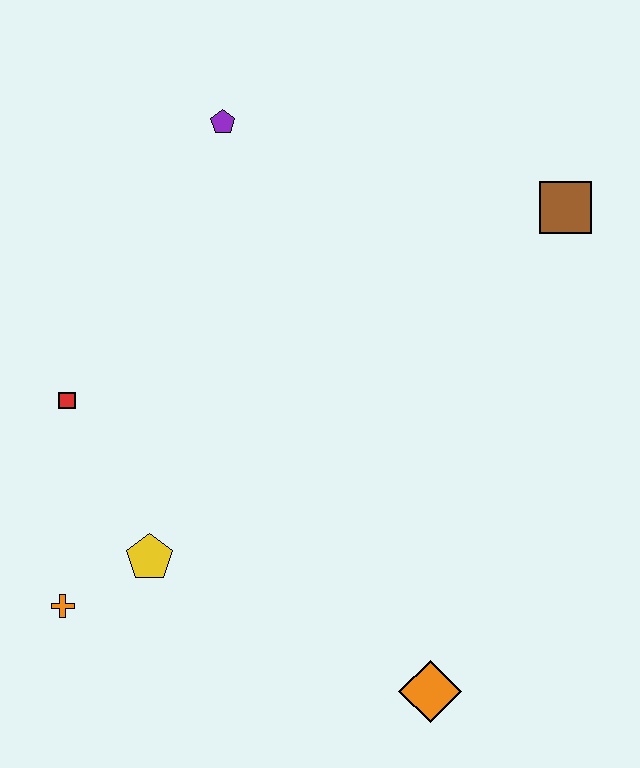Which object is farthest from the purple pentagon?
The orange diamond is farthest from the purple pentagon.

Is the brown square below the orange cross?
No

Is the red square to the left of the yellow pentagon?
Yes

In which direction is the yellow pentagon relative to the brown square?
The yellow pentagon is to the left of the brown square.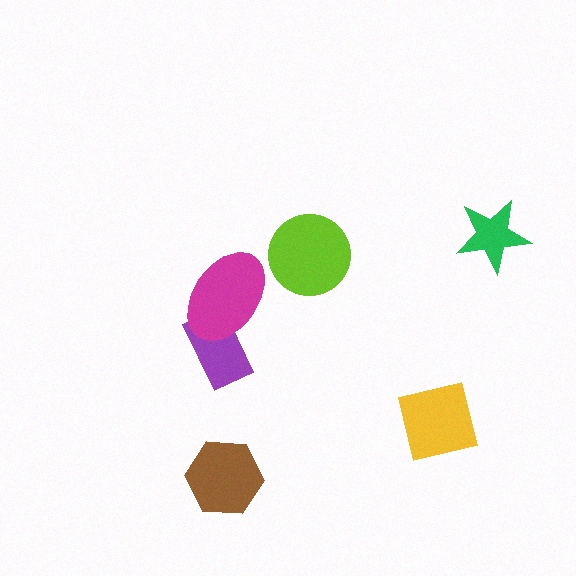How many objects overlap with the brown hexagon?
0 objects overlap with the brown hexagon.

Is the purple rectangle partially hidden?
Yes, it is partially covered by another shape.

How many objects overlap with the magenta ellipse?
1 object overlaps with the magenta ellipse.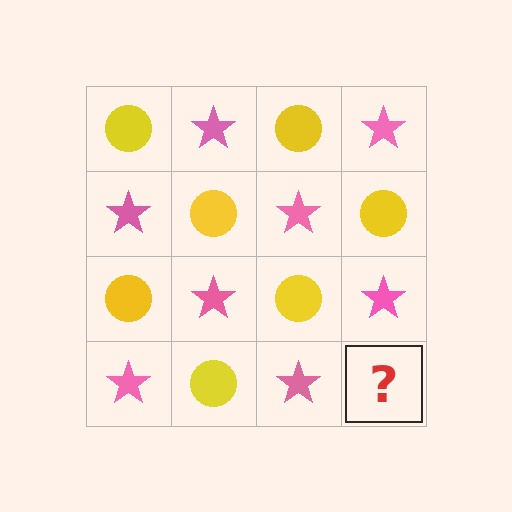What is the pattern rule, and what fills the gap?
The rule is that it alternates yellow circle and pink star in a checkerboard pattern. The gap should be filled with a yellow circle.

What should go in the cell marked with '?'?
The missing cell should contain a yellow circle.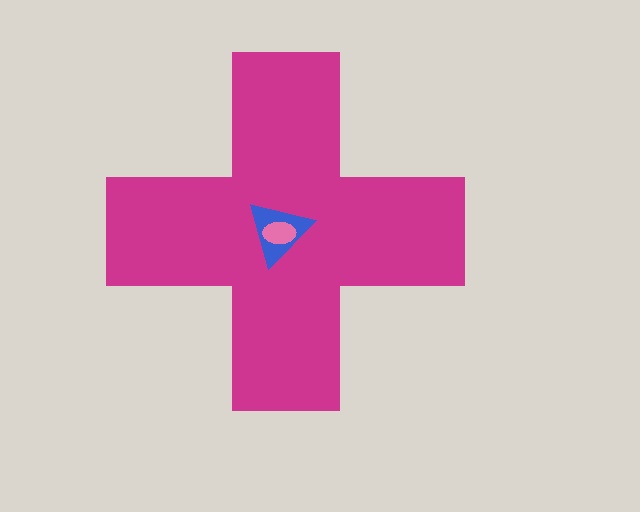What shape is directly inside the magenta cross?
The blue triangle.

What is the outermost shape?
The magenta cross.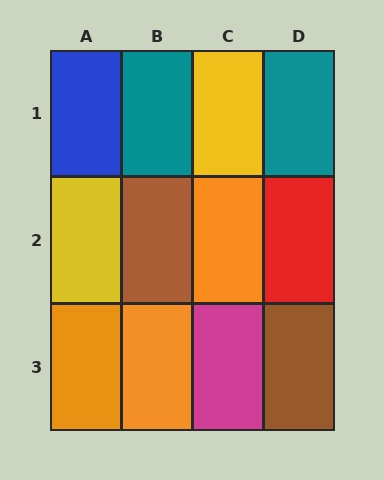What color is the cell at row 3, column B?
Orange.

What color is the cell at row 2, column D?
Red.